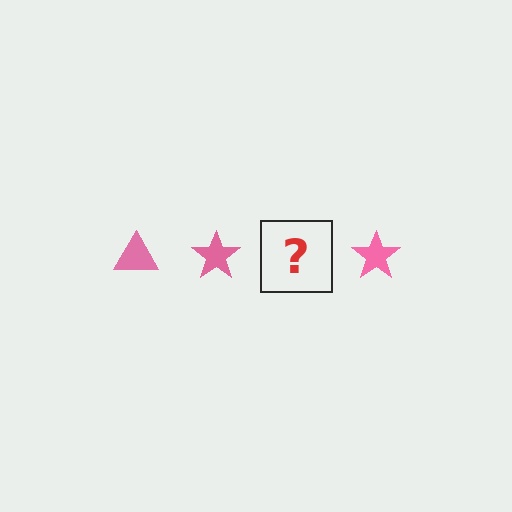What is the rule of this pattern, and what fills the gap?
The rule is that the pattern cycles through triangle, star shapes in pink. The gap should be filled with a pink triangle.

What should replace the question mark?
The question mark should be replaced with a pink triangle.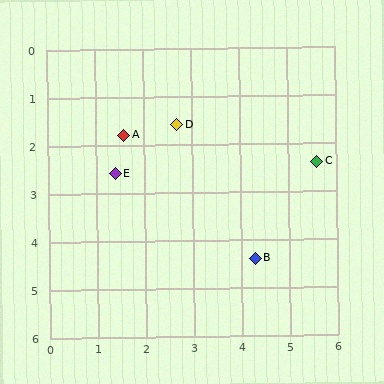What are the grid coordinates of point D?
Point D is at approximately (2.7, 1.6).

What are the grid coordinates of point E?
Point E is at approximately (1.4, 2.6).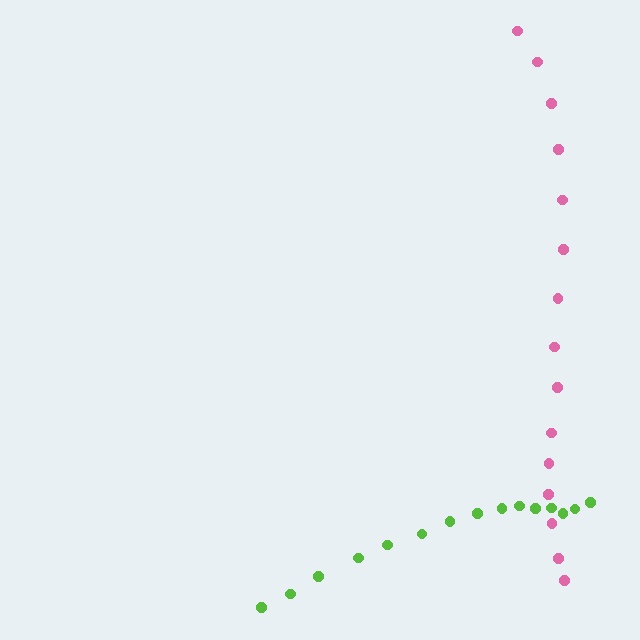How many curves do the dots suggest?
There are 2 distinct paths.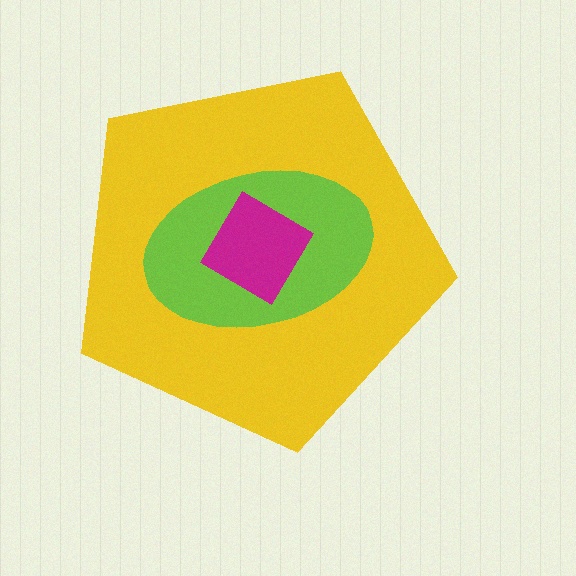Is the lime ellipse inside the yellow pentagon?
Yes.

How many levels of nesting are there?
3.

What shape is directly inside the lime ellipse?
The magenta diamond.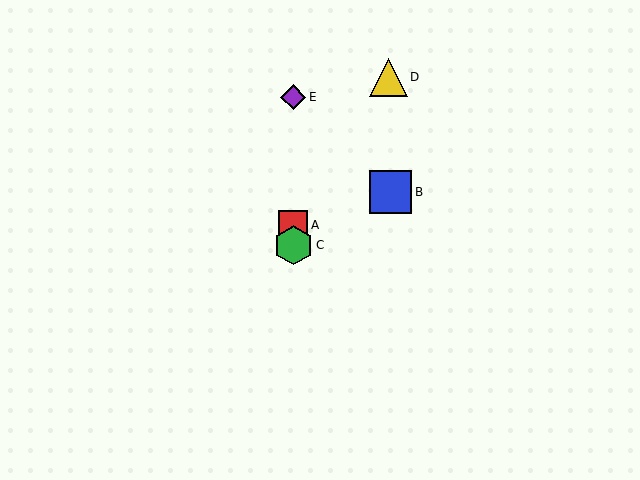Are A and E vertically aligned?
Yes, both are at x≈293.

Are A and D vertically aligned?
No, A is at x≈293 and D is at x≈388.